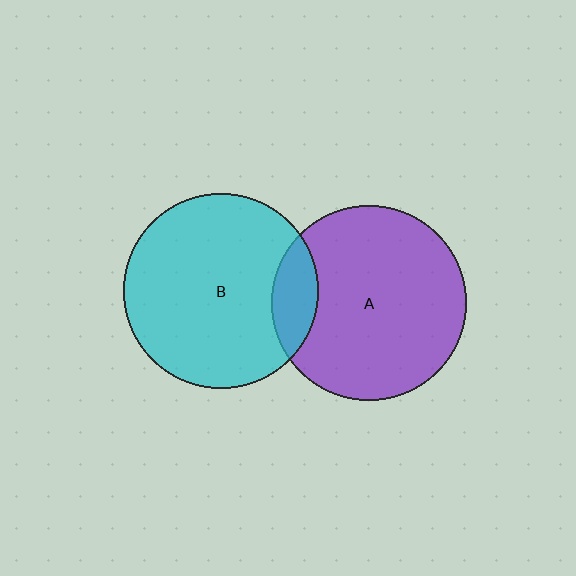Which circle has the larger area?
Circle A (purple).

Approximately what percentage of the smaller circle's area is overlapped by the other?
Approximately 15%.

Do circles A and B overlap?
Yes.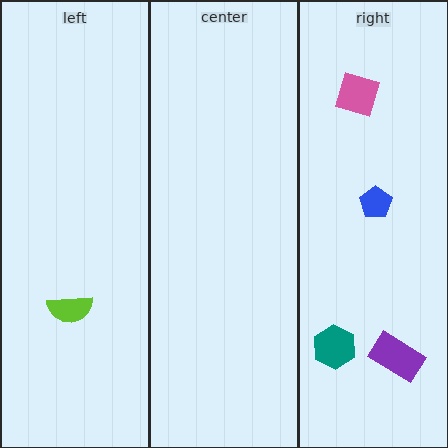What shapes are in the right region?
The purple rectangle, the pink square, the blue pentagon, the teal hexagon.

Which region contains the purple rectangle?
The right region.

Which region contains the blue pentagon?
The right region.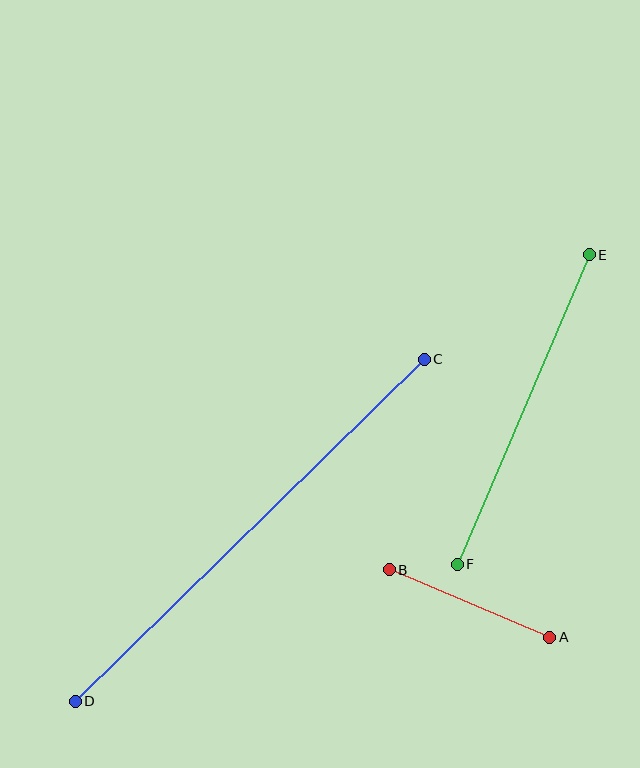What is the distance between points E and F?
The distance is approximately 336 pixels.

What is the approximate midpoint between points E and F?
The midpoint is at approximately (523, 409) pixels.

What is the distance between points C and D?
The distance is approximately 489 pixels.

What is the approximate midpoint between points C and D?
The midpoint is at approximately (250, 530) pixels.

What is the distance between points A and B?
The distance is approximately 174 pixels.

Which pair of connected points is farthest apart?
Points C and D are farthest apart.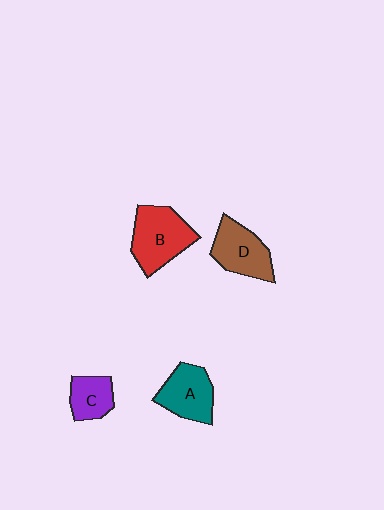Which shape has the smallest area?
Shape C (purple).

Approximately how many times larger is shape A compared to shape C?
Approximately 1.4 times.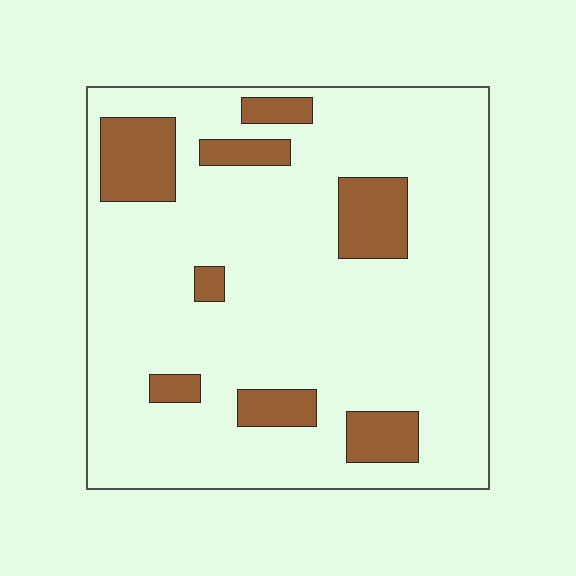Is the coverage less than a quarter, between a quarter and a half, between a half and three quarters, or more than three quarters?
Less than a quarter.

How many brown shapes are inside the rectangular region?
8.